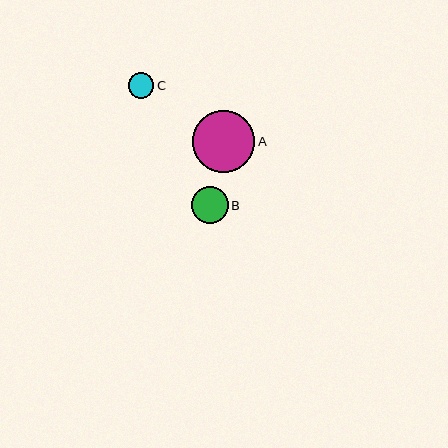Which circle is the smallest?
Circle C is the smallest with a size of approximately 25 pixels.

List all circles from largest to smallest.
From largest to smallest: A, B, C.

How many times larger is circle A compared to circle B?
Circle A is approximately 1.7 times the size of circle B.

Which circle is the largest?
Circle A is the largest with a size of approximately 62 pixels.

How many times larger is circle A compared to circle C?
Circle A is approximately 2.5 times the size of circle C.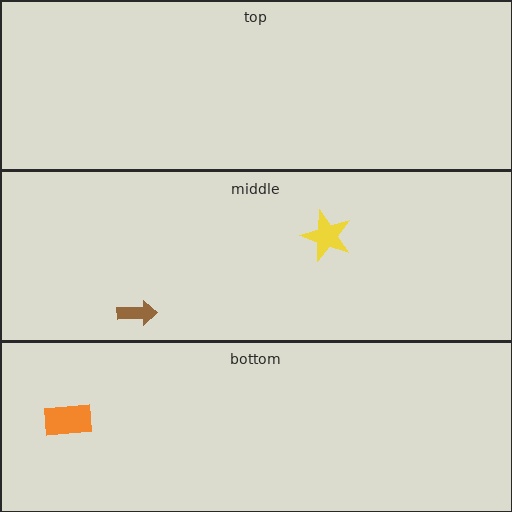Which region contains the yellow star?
The middle region.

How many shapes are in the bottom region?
1.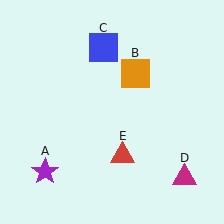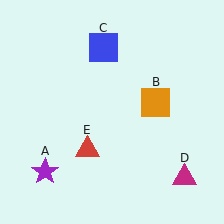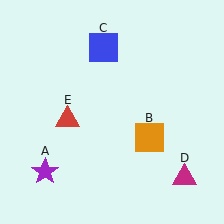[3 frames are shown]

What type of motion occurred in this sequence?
The orange square (object B), red triangle (object E) rotated clockwise around the center of the scene.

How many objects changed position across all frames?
2 objects changed position: orange square (object B), red triangle (object E).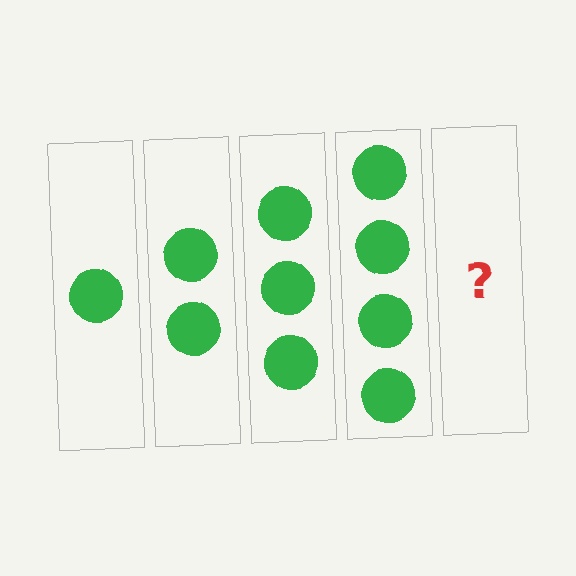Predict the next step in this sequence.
The next step is 5 circles.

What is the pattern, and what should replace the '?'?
The pattern is that each step adds one more circle. The '?' should be 5 circles.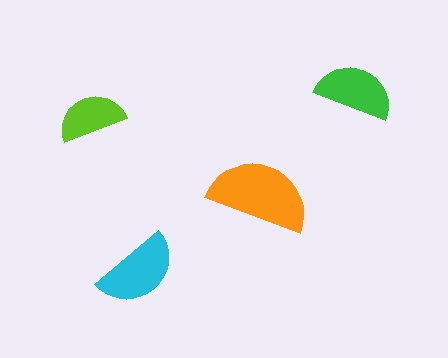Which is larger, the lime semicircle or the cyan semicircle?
The cyan one.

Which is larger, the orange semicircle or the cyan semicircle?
The orange one.